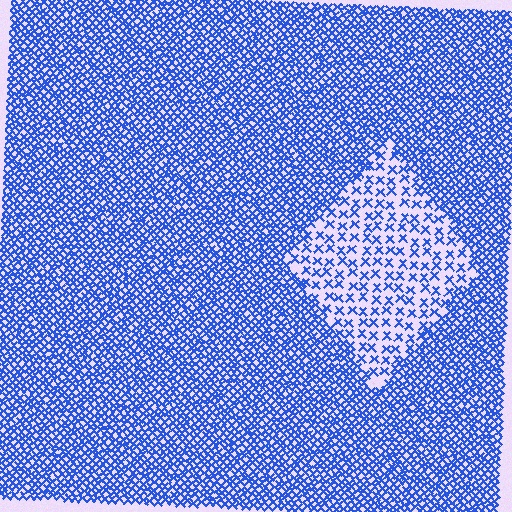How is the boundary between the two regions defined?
The boundary is defined by a change in element density (approximately 2.6x ratio). All elements are the same color, size, and shape.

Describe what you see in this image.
The image contains small blue elements arranged at two different densities. A diamond-shaped region is visible where the elements are less densely packed than the surrounding area.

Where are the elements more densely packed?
The elements are more densely packed outside the diamond boundary.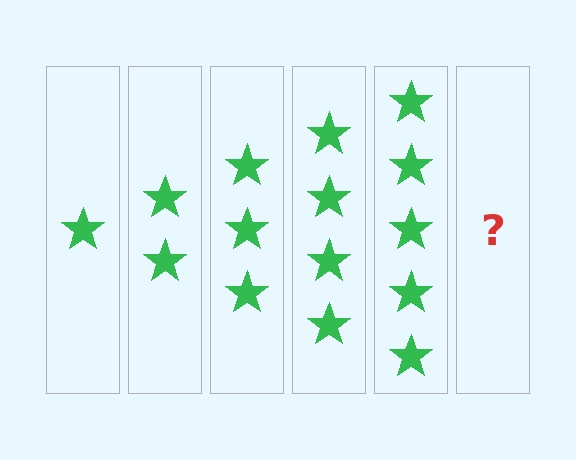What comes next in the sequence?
The next element should be 6 stars.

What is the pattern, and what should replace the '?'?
The pattern is that each step adds one more star. The '?' should be 6 stars.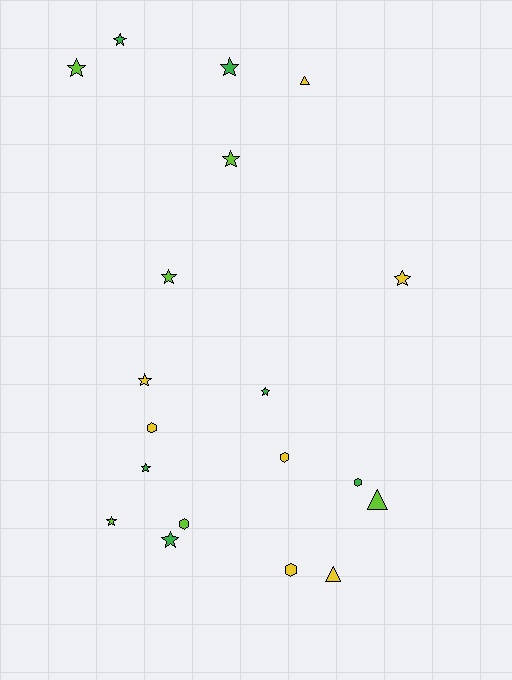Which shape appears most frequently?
Star, with 11 objects.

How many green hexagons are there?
There is 1 green hexagon.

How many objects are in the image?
There are 19 objects.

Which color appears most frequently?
Yellow, with 7 objects.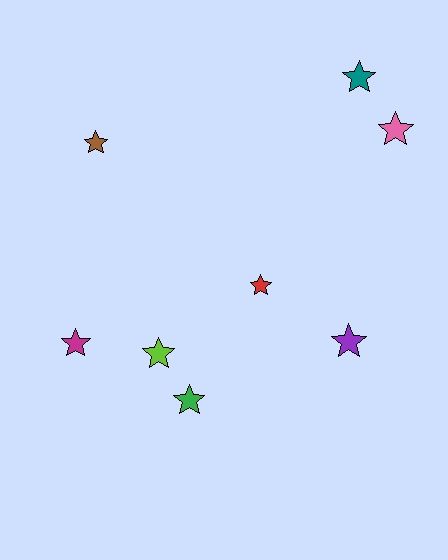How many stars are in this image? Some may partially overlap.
There are 8 stars.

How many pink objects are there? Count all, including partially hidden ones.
There is 1 pink object.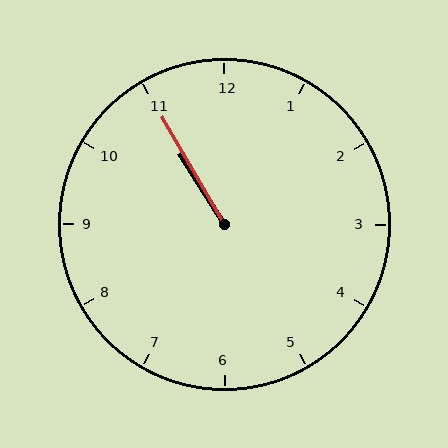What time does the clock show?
10:55.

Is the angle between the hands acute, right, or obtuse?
It is acute.